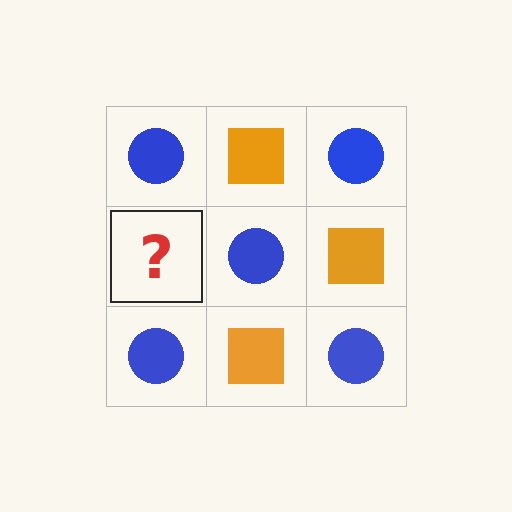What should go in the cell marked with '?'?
The missing cell should contain an orange square.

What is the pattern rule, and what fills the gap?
The rule is that it alternates blue circle and orange square in a checkerboard pattern. The gap should be filled with an orange square.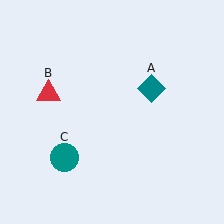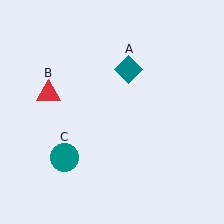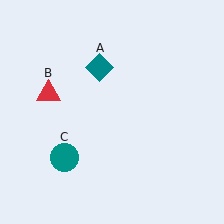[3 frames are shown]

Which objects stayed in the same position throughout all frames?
Red triangle (object B) and teal circle (object C) remained stationary.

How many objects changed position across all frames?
1 object changed position: teal diamond (object A).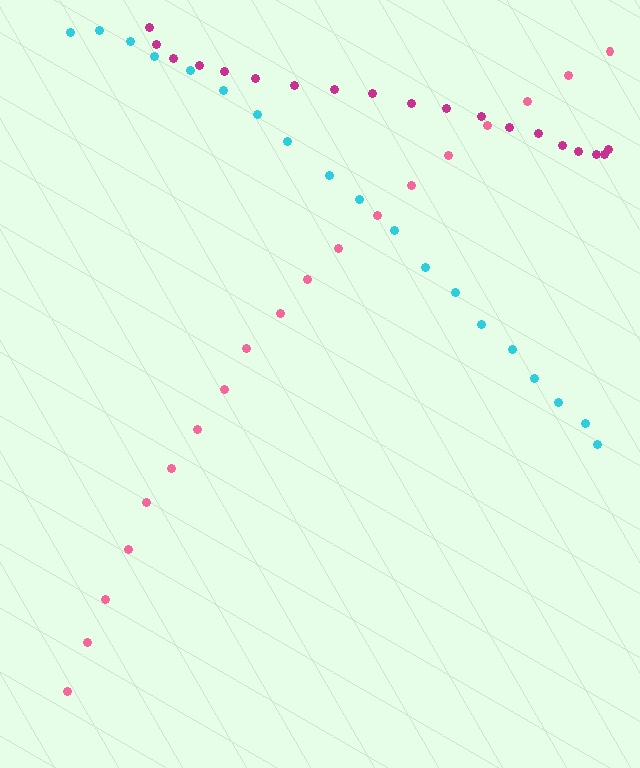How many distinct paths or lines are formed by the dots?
There are 3 distinct paths.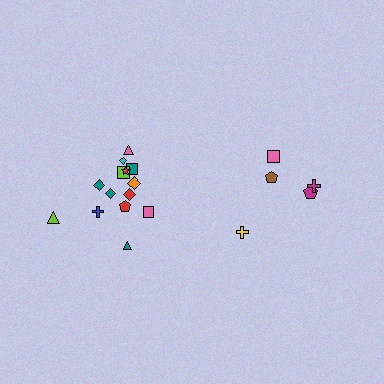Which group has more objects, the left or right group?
The left group.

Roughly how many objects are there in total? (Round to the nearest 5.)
Roughly 20 objects in total.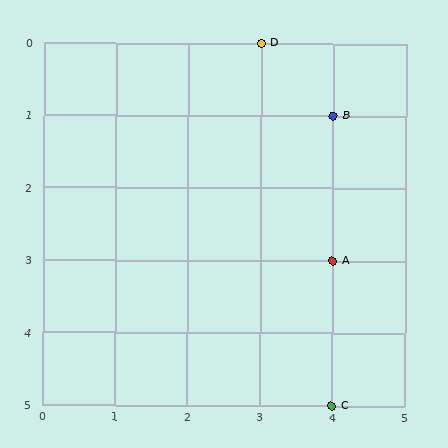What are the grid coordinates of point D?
Point D is at grid coordinates (3, 0).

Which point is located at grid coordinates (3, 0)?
Point D is at (3, 0).